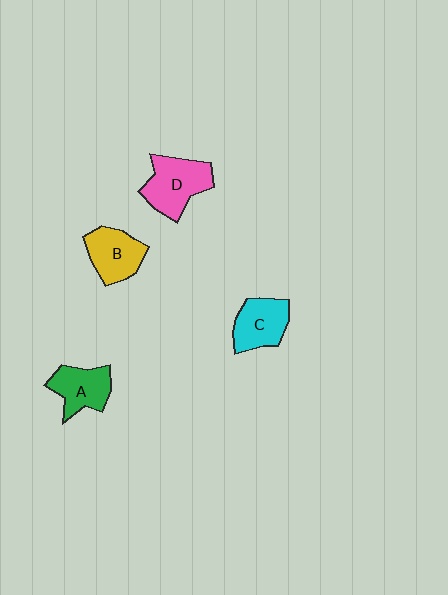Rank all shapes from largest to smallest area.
From largest to smallest: D (pink), B (yellow), C (cyan), A (green).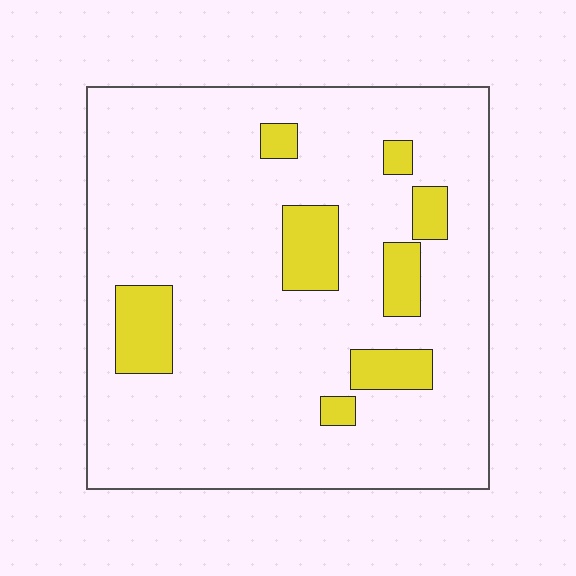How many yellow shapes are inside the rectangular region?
8.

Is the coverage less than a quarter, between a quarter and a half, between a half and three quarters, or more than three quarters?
Less than a quarter.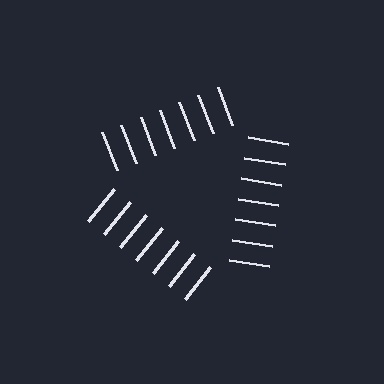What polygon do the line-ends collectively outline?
An illusory triangle — the line segments terminate on its edges but no continuous stroke is drawn.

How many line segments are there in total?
21 — 7 along each of the 3 edges.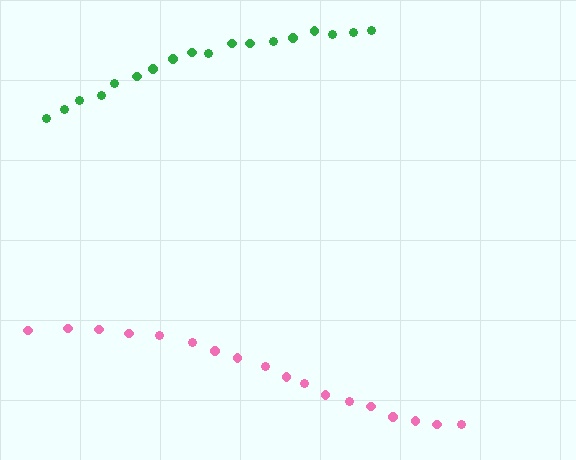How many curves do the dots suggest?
There are 2 distinct paths.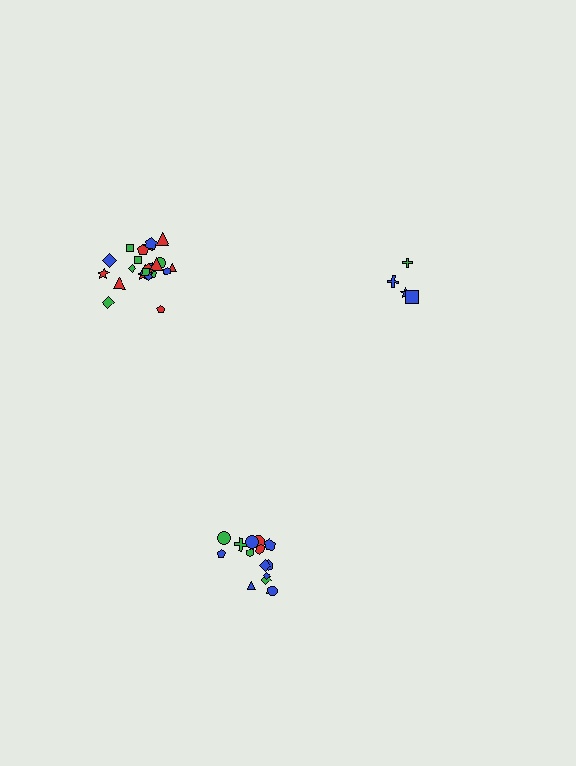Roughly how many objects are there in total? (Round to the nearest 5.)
Roughly 45 objects in total.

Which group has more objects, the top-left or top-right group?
The top-left group.